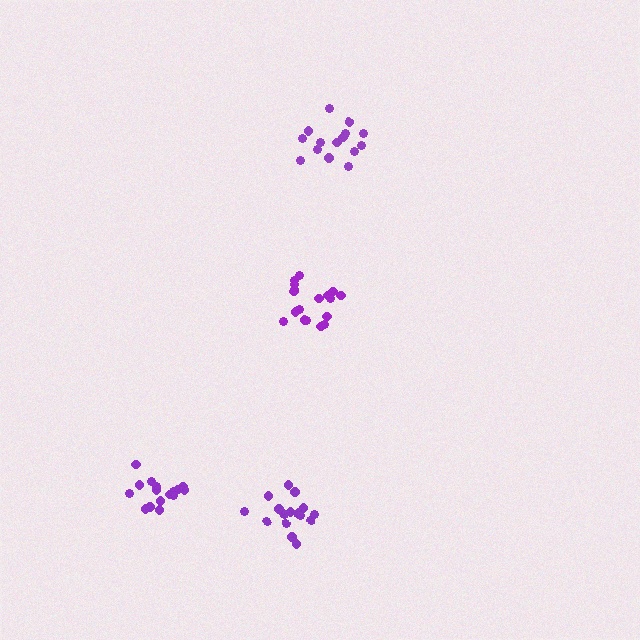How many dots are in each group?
Group 1: 15 dots, Group 2: 18 dots, Group 3: 16 dots, Group 4: 18 dots (67 total).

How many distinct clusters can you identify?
There are 4 distinct clusters.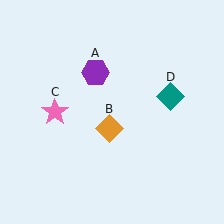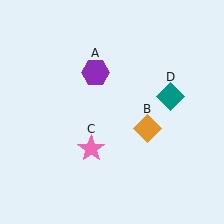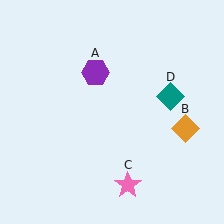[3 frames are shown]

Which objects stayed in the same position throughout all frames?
Purple hexagon (object A) and teal diamond (object D) remained stationary.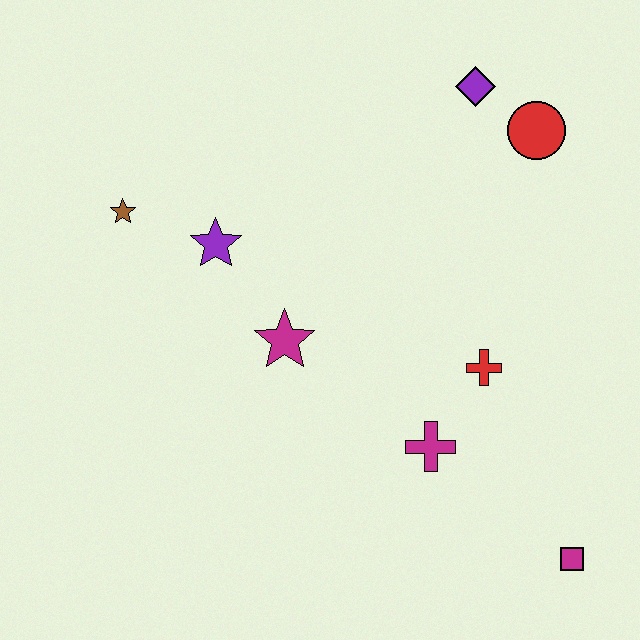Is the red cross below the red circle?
Yes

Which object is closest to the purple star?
The brown star is closest to the purple star.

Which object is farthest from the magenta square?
The brown star is farthest from the magenta square.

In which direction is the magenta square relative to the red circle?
The magenta square is below the red circle.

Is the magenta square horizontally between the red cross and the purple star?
No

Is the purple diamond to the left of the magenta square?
Yes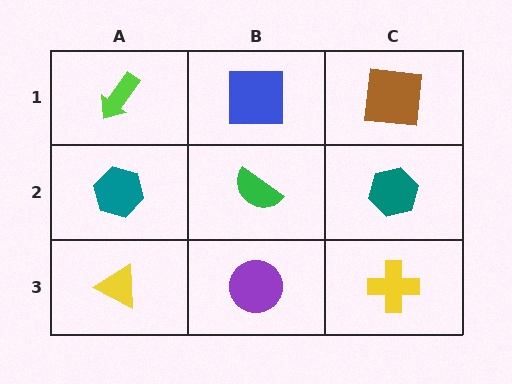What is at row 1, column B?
A blue square.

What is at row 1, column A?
A lime arrow.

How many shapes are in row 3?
3 shapes.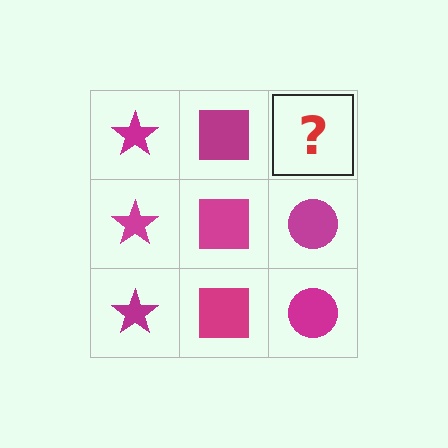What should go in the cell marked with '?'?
The missing cell should contain a magenta circle.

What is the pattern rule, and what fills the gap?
The rule is that each column has a consistent shape. The gap should be filled with a magenta circle.